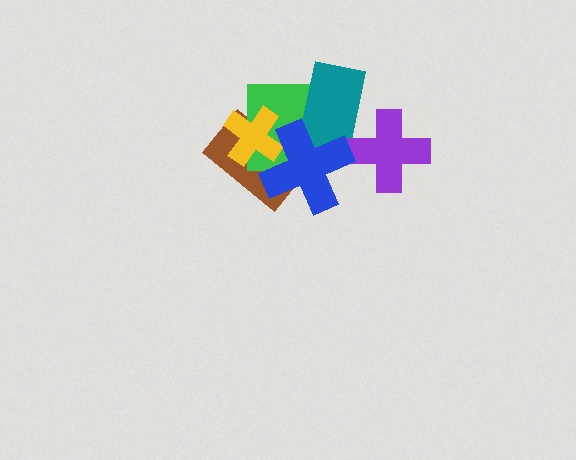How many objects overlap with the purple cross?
1 object overlaps with the purple cross.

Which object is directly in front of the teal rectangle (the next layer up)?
The purple cross is directly in front of the teal rectangle.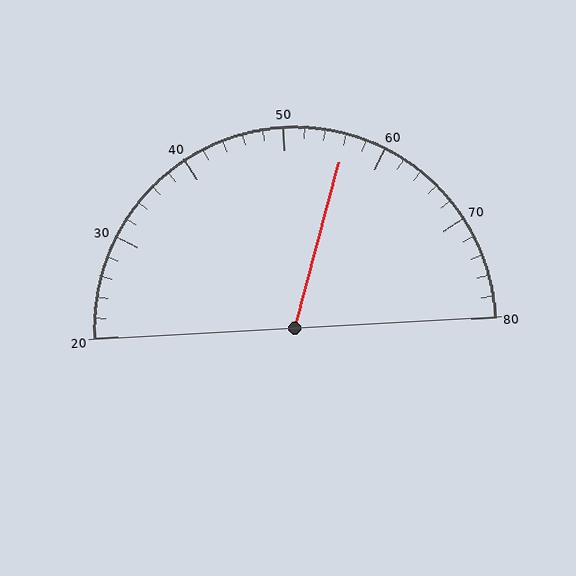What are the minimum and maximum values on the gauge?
The gauge ranges from 20 to 80.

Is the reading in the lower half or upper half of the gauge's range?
The reading is in the upper half of the range (20 to 80).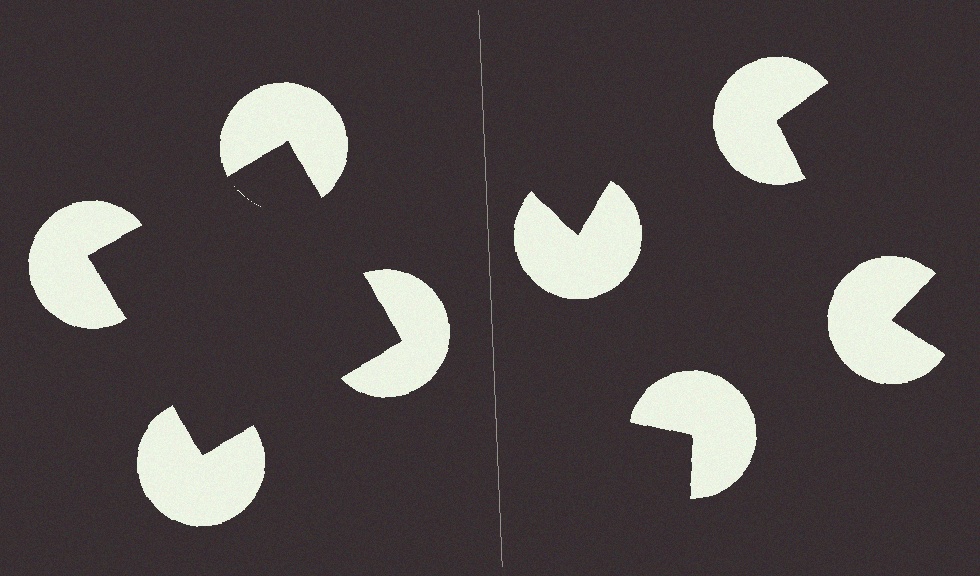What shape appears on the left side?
An illusory square.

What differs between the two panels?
The pac-man discs are positioned identically on both sides; only the wedge orientations differ. On the left they align to a square; on the right they are misaligned.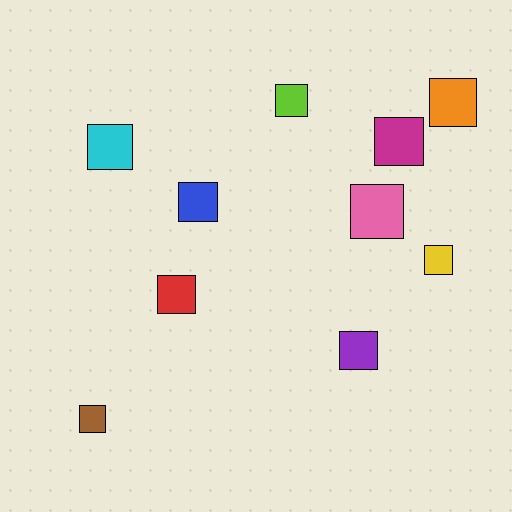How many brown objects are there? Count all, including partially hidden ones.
There is 1 brown object.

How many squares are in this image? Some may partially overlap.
There are 10 squares.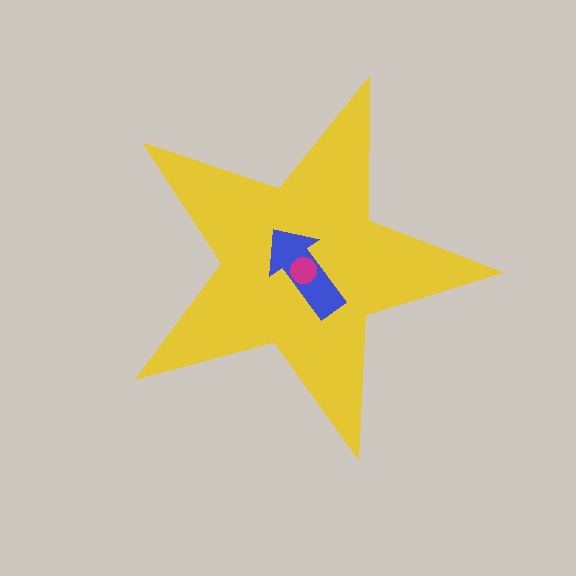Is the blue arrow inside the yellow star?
Yes.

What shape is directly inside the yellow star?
The blue arrow.